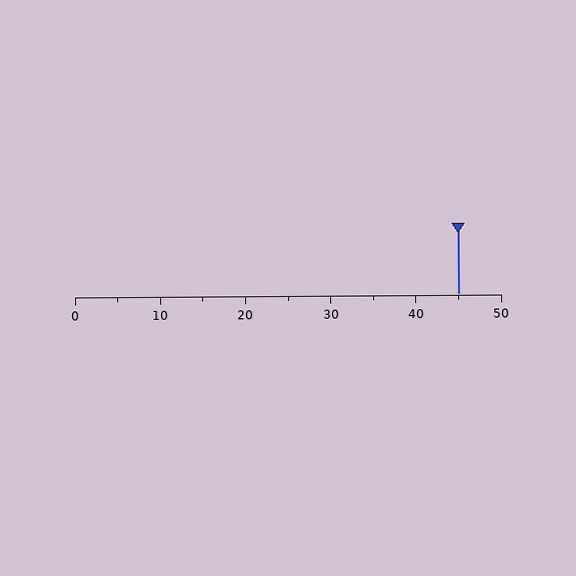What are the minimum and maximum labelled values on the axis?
The axis runs from 0 to 50.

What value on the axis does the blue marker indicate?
The marker indicates approximately 45.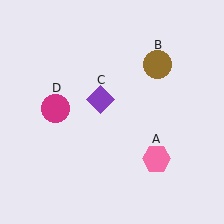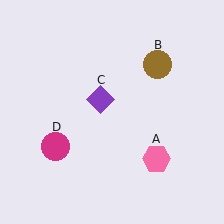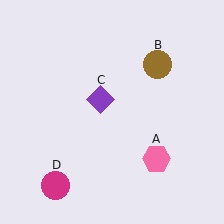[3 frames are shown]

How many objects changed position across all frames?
1 object changed position: magenta circle (object D).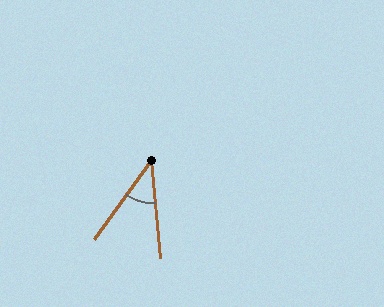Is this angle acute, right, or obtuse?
It is acute.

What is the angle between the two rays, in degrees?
Approximately 41 degrees.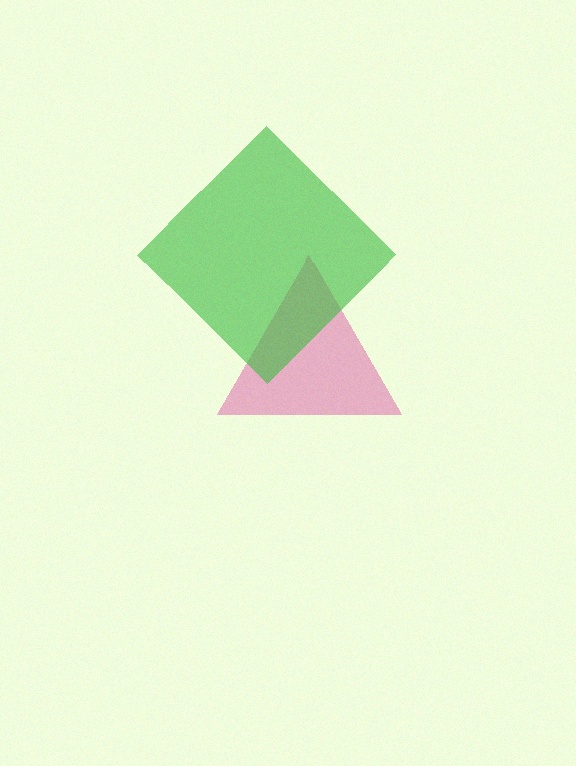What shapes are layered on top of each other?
The layered shapes are: a pink triangle, a green diamond.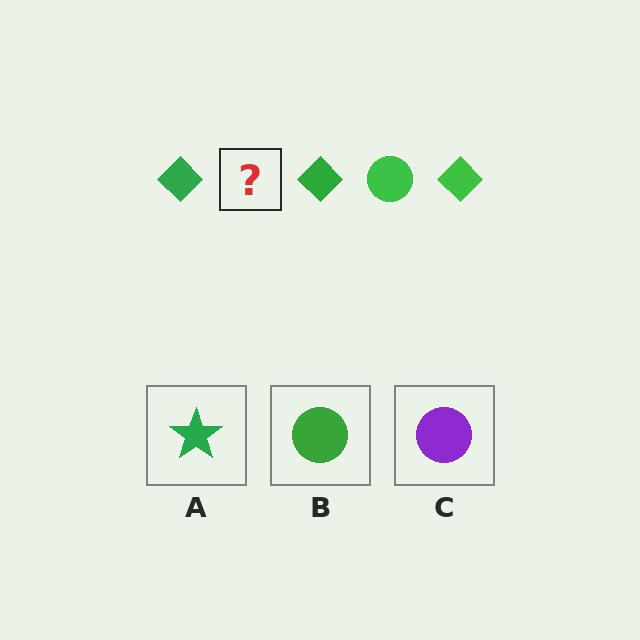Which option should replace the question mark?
Option B.